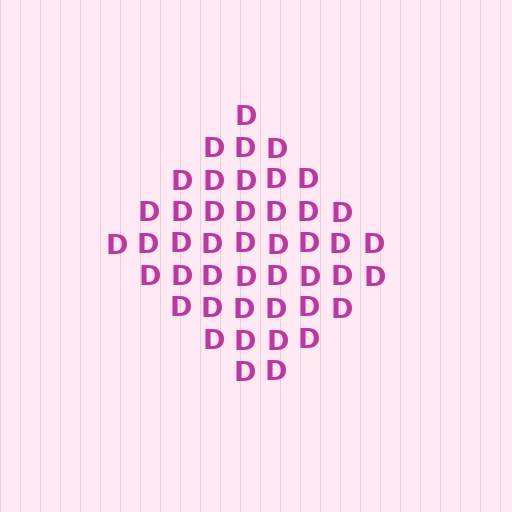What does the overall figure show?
The overall figure shows a diamond.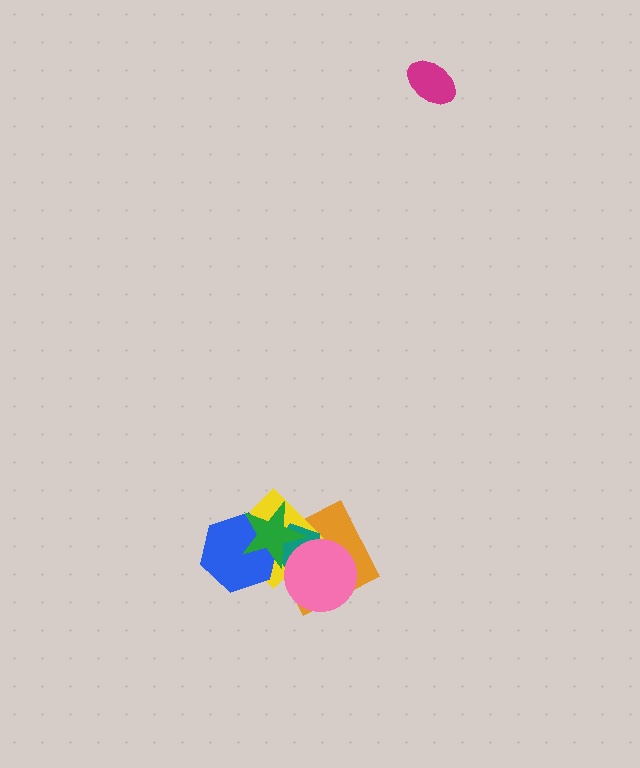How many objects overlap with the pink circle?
4 objects overlap with the pink circle.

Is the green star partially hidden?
Yes, it is partially covered by another shape.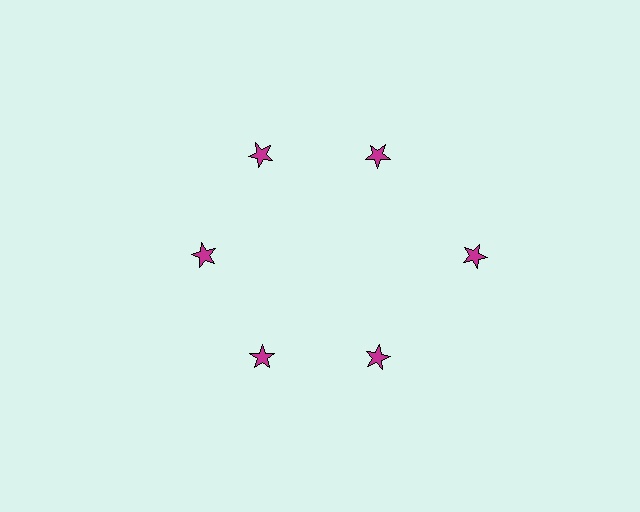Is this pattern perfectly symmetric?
No. The 6 magenta stars are arranged in a ring, but one element near the 3 o'clock position is pushed outward from the center, breaking the 6-fold rotational symmetry.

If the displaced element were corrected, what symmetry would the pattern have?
It would have 6-fold rotational symmetry — the pattern would map onto itself every 60 degrees.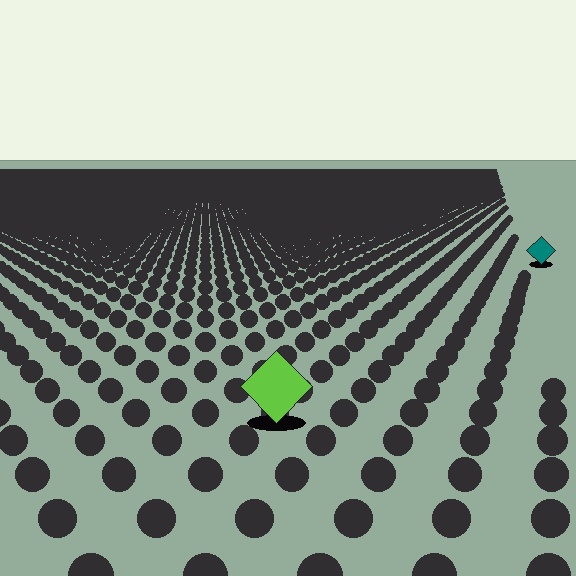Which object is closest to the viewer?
The lime diamond is closest. The texture marks near it are larger and more spread out.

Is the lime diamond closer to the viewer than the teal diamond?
Yes. The lime diamond is closer — you can tell from the texture gradient: the ground texture is coarser near it.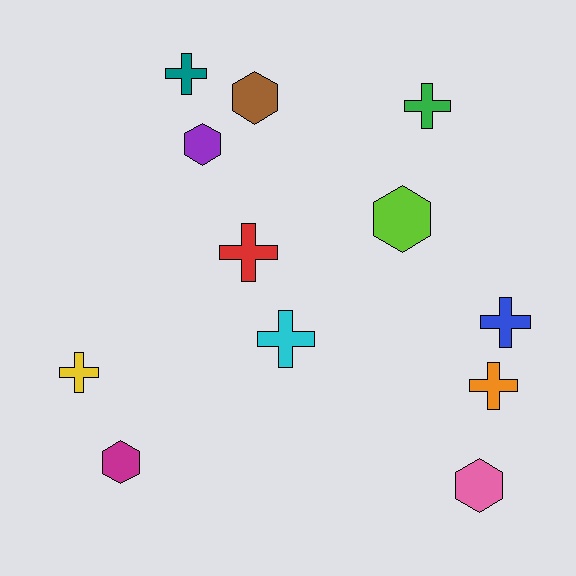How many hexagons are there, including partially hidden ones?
There are 5 hexagons.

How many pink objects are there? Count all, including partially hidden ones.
There is 1 pink object.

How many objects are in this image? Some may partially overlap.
There are 12 objects.